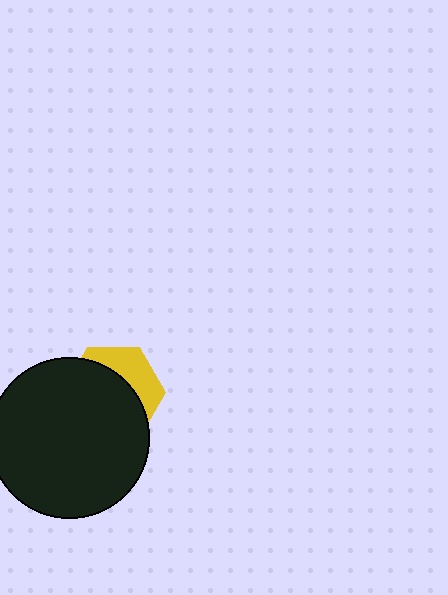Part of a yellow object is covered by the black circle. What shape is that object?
It is a hexagon.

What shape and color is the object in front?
The object in front is a black circle.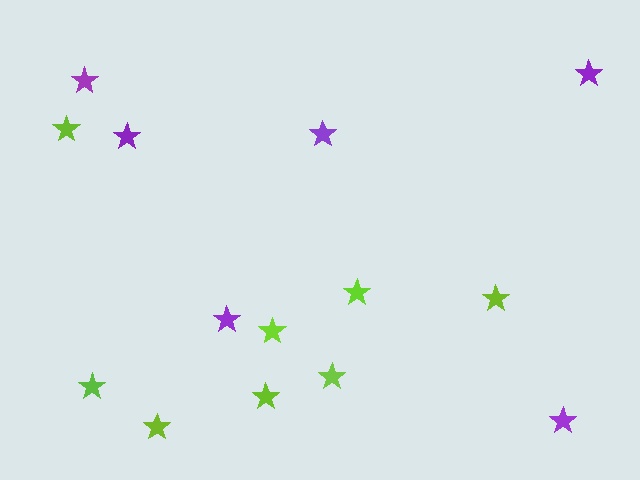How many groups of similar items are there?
There are 2 groups: one group of purple stars (6) and one group of lime stars (8).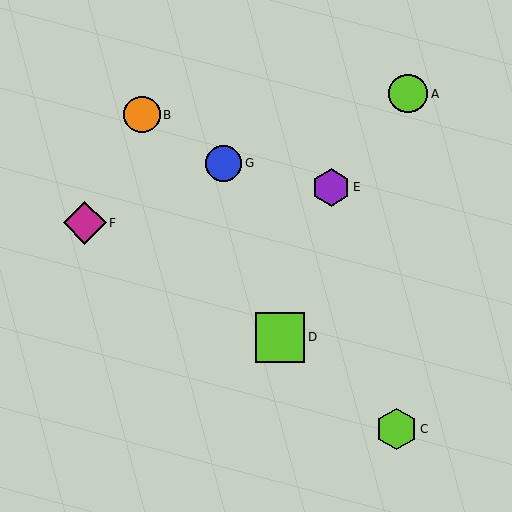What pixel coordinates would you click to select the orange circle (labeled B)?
Click at (142, 115) to select the orange circle B.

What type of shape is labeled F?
Shape F is a magenta diamond.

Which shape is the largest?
The lime square (labeled D) is the largest.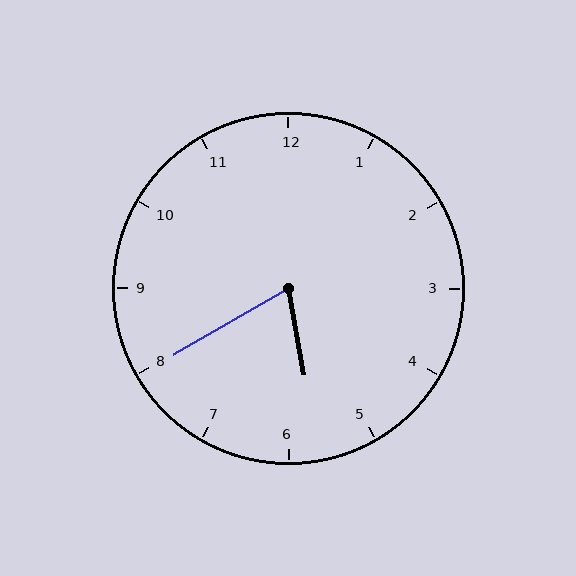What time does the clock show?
5:40.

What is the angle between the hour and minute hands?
Approximately 70 degrees.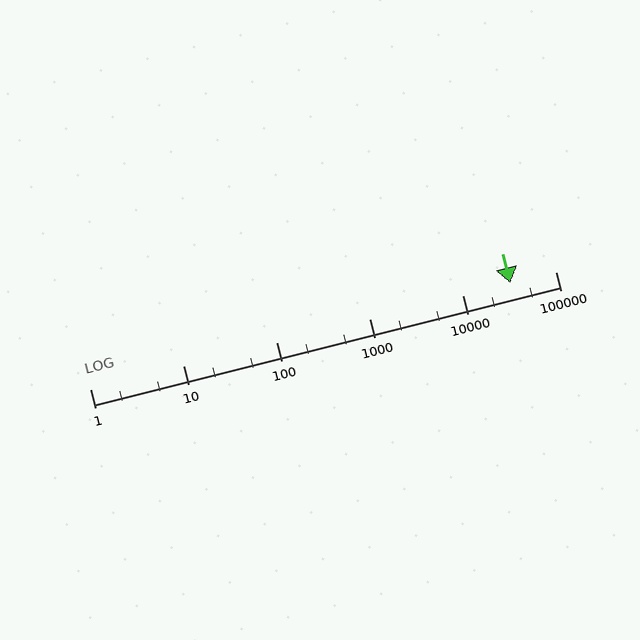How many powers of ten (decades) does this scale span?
The scale spans 5 decades, from 1 to 100000.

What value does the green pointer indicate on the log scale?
The pointer indicates approximately 33000.